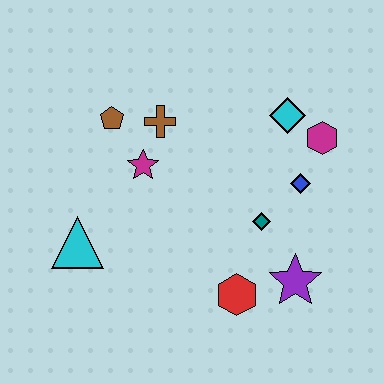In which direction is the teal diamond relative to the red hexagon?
The teal diamond is above the red hexagon.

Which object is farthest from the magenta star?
The purple star is farthest from the magenta star.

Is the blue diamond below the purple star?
No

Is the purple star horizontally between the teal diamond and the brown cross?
No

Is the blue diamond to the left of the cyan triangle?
No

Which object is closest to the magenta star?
The brown cross is closest to the magenta star.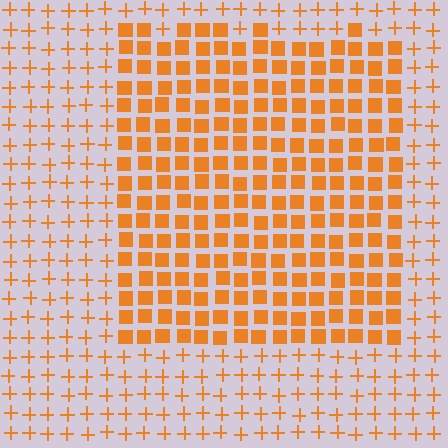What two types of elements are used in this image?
The image uses squares inside the rectangle region and plus signs outside it.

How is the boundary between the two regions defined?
The boundary is defined by a change in element shape: squares inside vs. plus signs outside. All elements share the same color and spacing.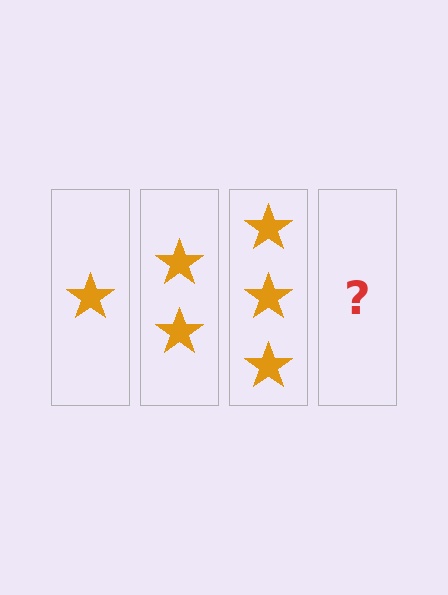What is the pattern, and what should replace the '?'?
The pattern is that each step adds one more star. The '?' should be 4 stars.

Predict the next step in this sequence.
The next step is 4 stars.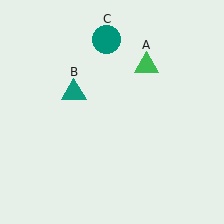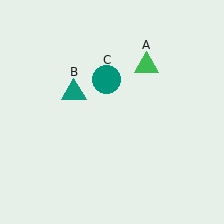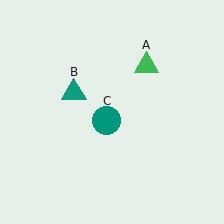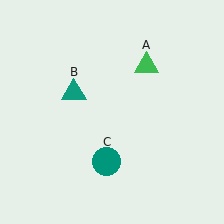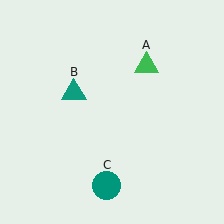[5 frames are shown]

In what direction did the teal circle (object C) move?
The teal circle (object C) moved down.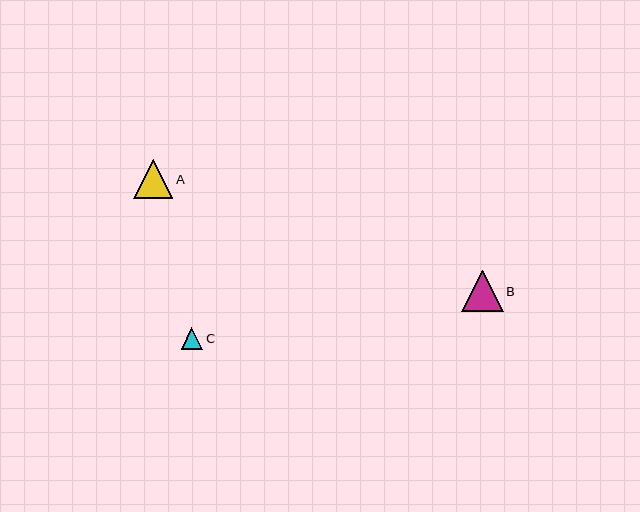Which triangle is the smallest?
Triangle C is the smallest with a size of approximately 22 pixels.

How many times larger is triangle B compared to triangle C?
Triangle B is approximately 1.9 times the size of triangle C.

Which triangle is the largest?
Triangle B is the largest with a size of approximately 41 pixels.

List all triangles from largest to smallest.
From largest to smallest: B, A, C.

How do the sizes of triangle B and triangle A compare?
Triangle B and triangle A are approximately the same size.